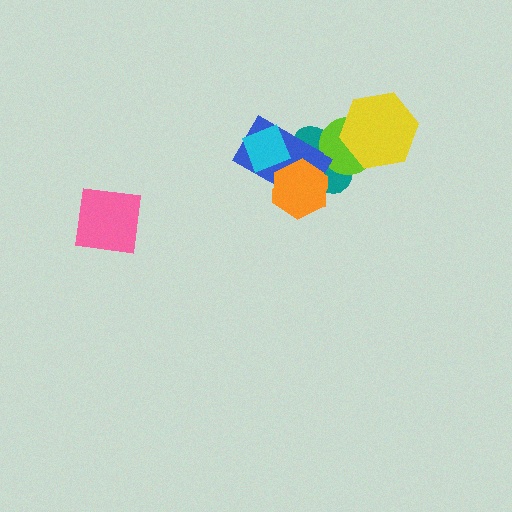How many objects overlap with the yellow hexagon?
2 objects overlap with the yellow hexagon.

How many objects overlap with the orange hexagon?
2 objects overlap with the orange hexagon.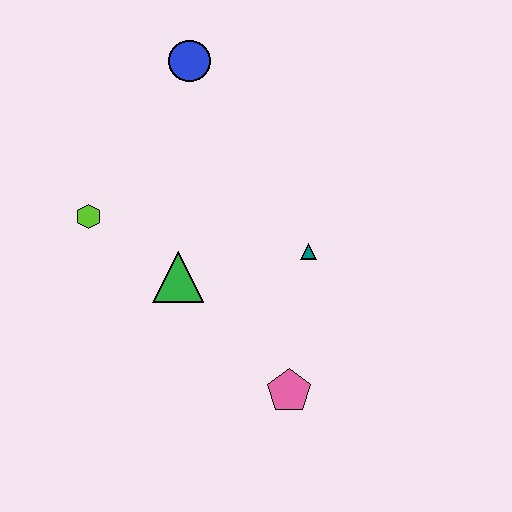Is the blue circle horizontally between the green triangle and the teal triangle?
Yes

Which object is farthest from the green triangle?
The blue circle is farthest from the green triangle.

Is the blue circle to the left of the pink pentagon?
Yes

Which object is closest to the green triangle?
The lime hexagon is closest to the green triangle.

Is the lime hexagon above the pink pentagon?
Yes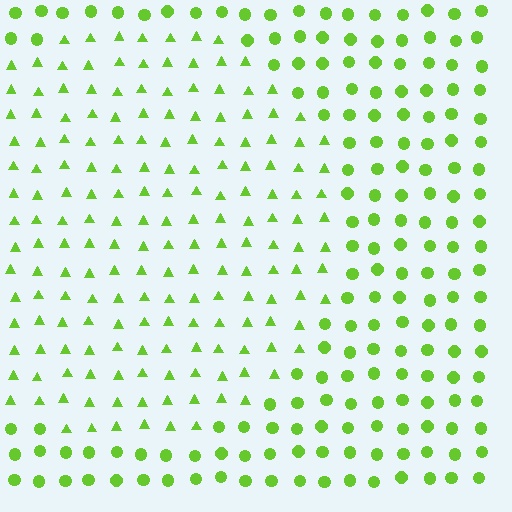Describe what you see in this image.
The image is filled with small lime elements arranged in a uniform grid. A circle-shaped region contains triangles, while the surrounding area contains circles. The boundary is defined purely by the change in element shape.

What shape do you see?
I see a circle.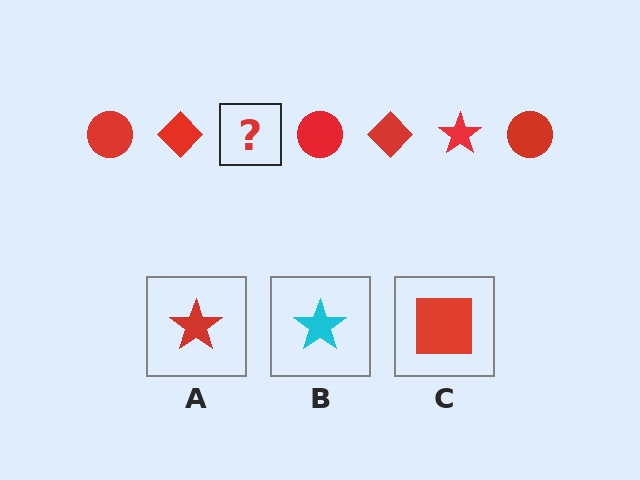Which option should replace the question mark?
Option A.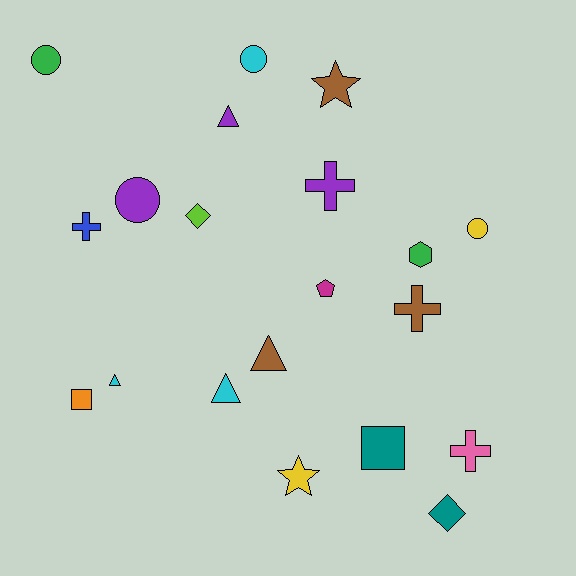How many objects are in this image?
There are 20 objects.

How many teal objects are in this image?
There are 2 teal objects.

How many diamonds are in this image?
There are 2 diamonds.